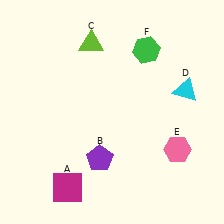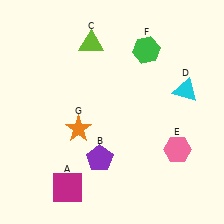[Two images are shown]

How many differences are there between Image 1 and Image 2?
There is 1 difference between the two images.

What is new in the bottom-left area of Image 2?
An orange star (G) was added in the bottom-left area of Image 2.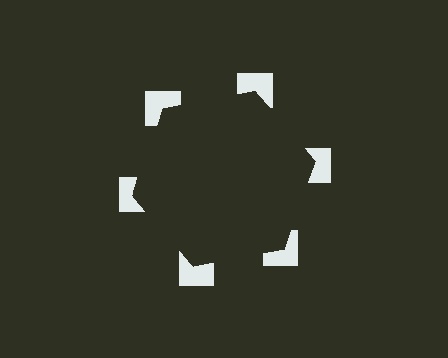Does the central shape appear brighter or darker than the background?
It typically appears slightly darker than the background, even though no actual brightness change is drawn.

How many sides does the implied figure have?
6 sides.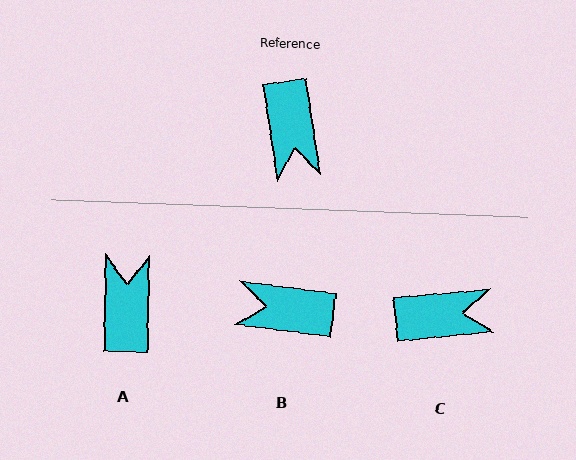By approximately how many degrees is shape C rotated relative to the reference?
Approximately 87 degrees counter-clockwise.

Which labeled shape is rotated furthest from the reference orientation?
A, about 170 degrees away.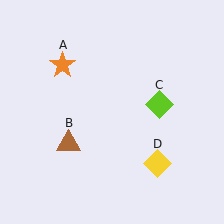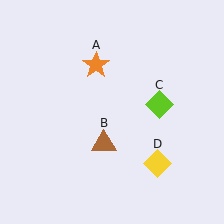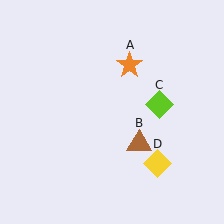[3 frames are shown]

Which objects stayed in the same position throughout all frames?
Lime diamond (object C) and yellow diamond (object D) remained stationary.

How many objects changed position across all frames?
2 objects changed position: orange star (object A), brown triangle (object B).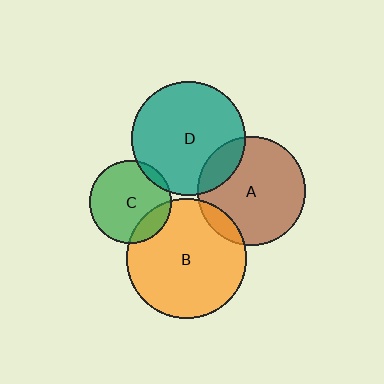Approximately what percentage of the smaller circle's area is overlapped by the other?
Approximately 10%.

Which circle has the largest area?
Circle B (orange).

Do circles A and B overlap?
Yes.